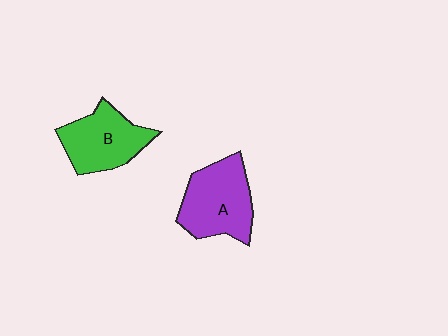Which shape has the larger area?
Shape A (purple).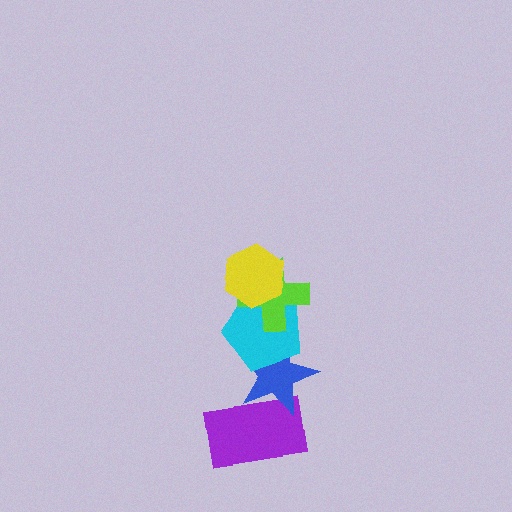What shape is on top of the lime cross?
The yellow hexagon is on top of the lime cross.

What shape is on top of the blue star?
The cyan pentagon is on top of the blue star.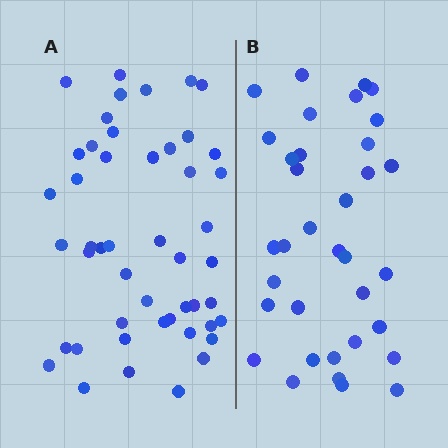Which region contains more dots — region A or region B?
Region A (the left region) has more dots.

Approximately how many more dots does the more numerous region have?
Region A has approximately 15 more dots than region B.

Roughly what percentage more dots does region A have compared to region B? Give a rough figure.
About 35% more.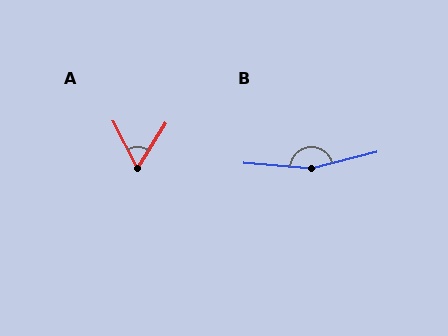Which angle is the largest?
B, at approximately 161 degrees.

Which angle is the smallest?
A, at approximately 59 degrees.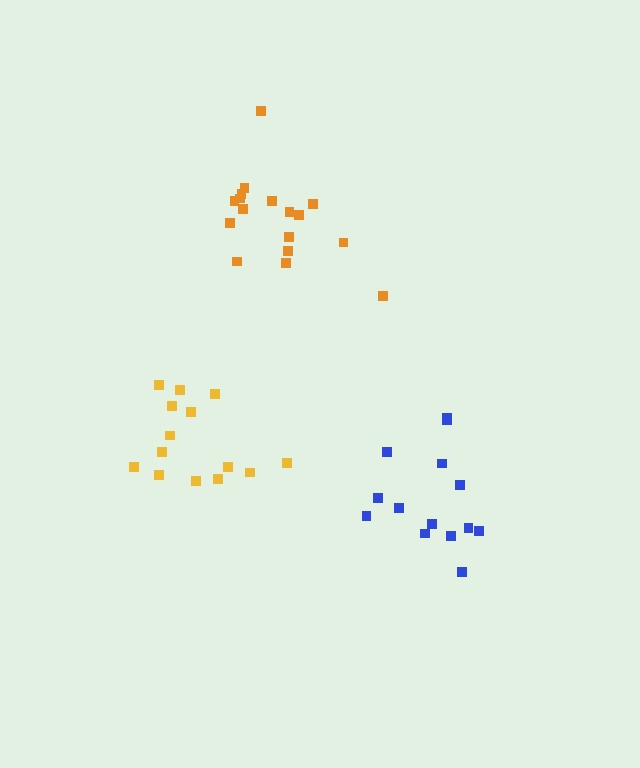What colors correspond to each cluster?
The clusters are colored: yellow, blue, orange.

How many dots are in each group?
Group 1: 14 dots, Group 2: 14 dots, Group 3: 17 dots (45 total).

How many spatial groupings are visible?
There are 3 spatial groupings.